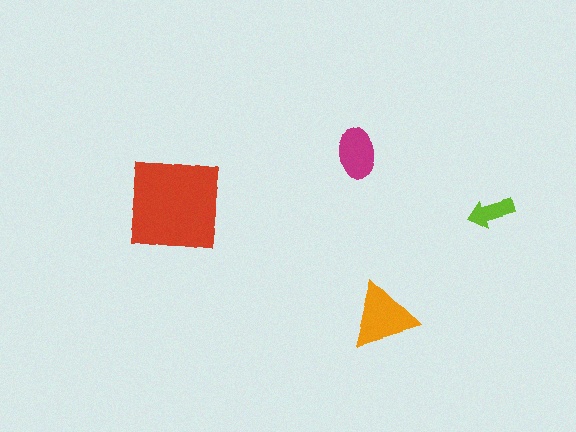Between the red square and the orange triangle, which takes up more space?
The red square.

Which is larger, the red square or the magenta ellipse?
The red square.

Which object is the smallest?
The lime arrow.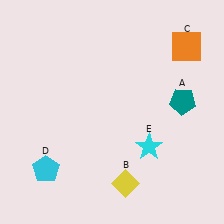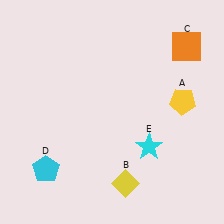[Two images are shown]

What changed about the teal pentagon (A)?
In Image 1, A is teal. In Image 2, it changed to yellow.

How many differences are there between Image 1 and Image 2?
There is 1 difference between the two images.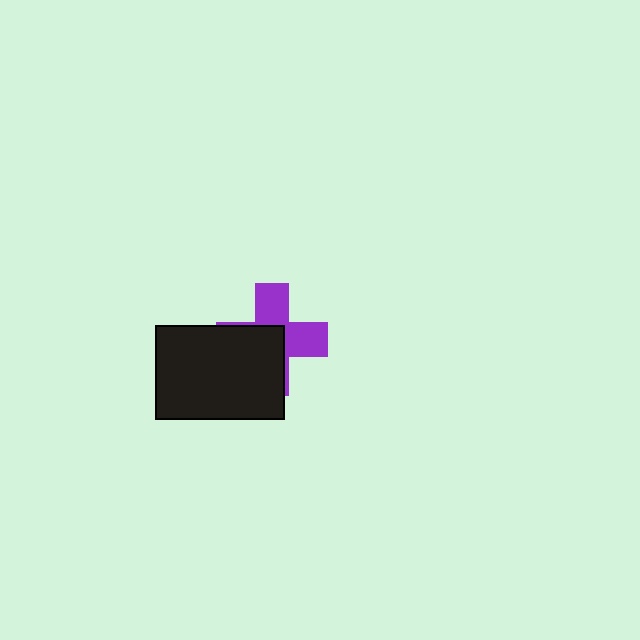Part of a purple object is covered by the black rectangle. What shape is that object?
It is a cross.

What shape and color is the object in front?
The object in front is a black rectangle.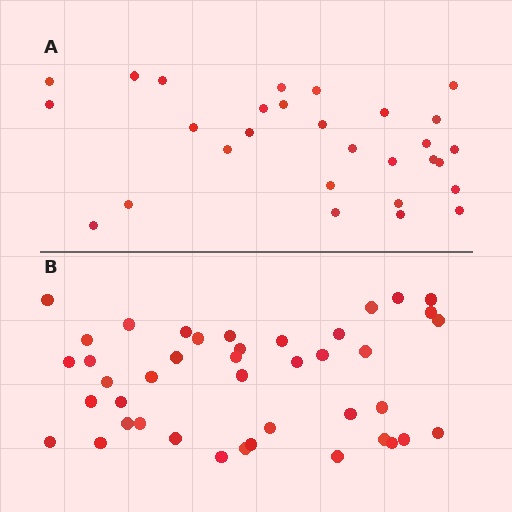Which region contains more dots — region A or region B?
Region B (the bottom region) has more dots.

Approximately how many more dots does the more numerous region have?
Region B has approximately 15 more dots than region A.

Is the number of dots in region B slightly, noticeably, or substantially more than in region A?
Region B has noticeably more, but not dramatically so. The ratio is roughly 1.4 to 1.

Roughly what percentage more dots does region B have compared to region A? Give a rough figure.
About 45% more.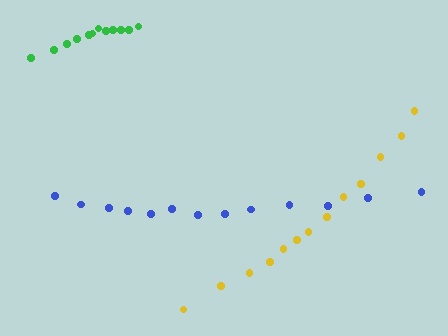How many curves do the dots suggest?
There are 3 distinct paths.